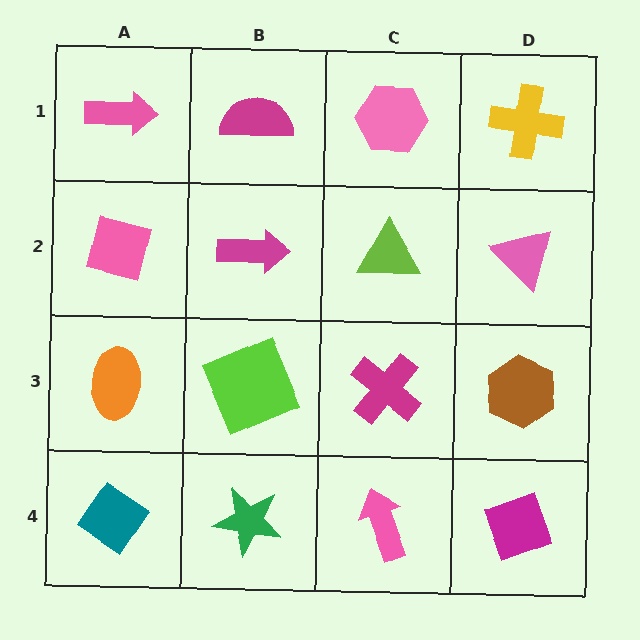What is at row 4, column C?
A pink arrow.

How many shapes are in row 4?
4 shapes.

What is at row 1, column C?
A pink hexagon.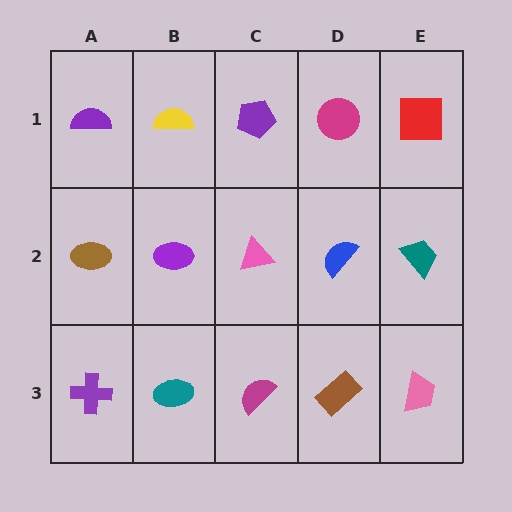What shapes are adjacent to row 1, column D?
A blue semicircle (row 2, column D), a purple pentagon (row 1, column C), a red square (row 1, column E).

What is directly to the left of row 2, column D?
A pink triangle.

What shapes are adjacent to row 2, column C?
A purple pentagon (row 1, column C), a magenta semicircle (row 3, column C), a purple ellipse (row 2, column B), a blue semicircle (row 2, column D).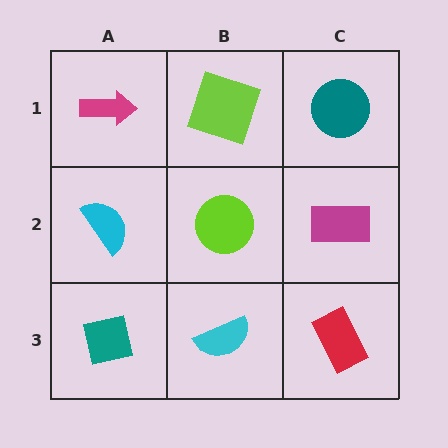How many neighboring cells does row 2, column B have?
4.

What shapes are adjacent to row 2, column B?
A lime square (row 1, column B), a cyan semicircle (row 3, column B), a cyan semicircle (row 2, column A), a magenta rectangle (row 2, column C).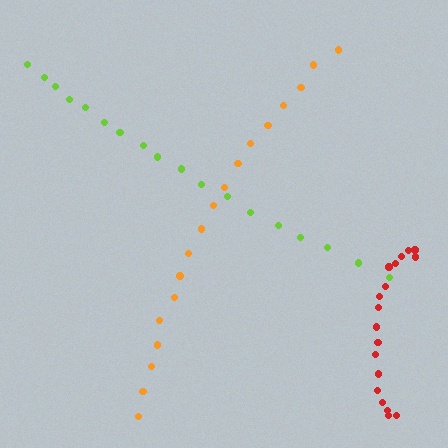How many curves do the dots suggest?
There are 3 distinct paths.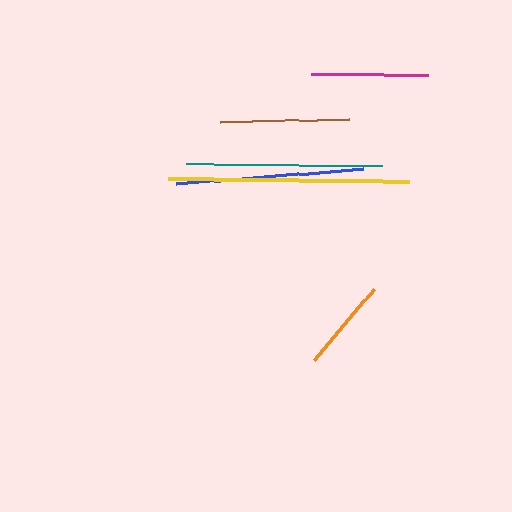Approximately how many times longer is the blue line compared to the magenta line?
The blue line is approximately 1.6 times the length of the magenta line.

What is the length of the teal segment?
The teal segment is approximately 195 pixels long.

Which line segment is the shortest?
The orange line is the shortest at approximately 93 pixels.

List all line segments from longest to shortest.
From longest to shortest: yellow, teal, blue, brown, magenta, orange.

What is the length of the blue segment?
The blue segment is approximately 188 pixels long.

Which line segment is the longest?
The yellow line is the longest at approximately 241 pixels.